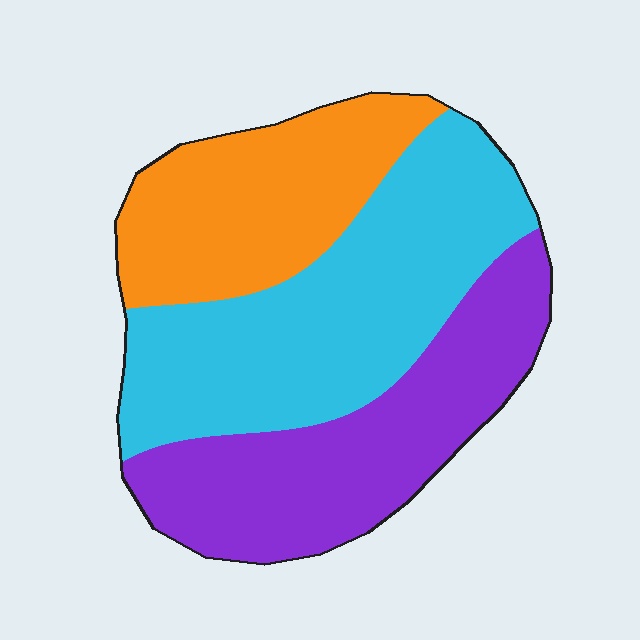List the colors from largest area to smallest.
From largest to smallest: cyan, purple, orange.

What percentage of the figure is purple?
Purple covers around 35% of the figure.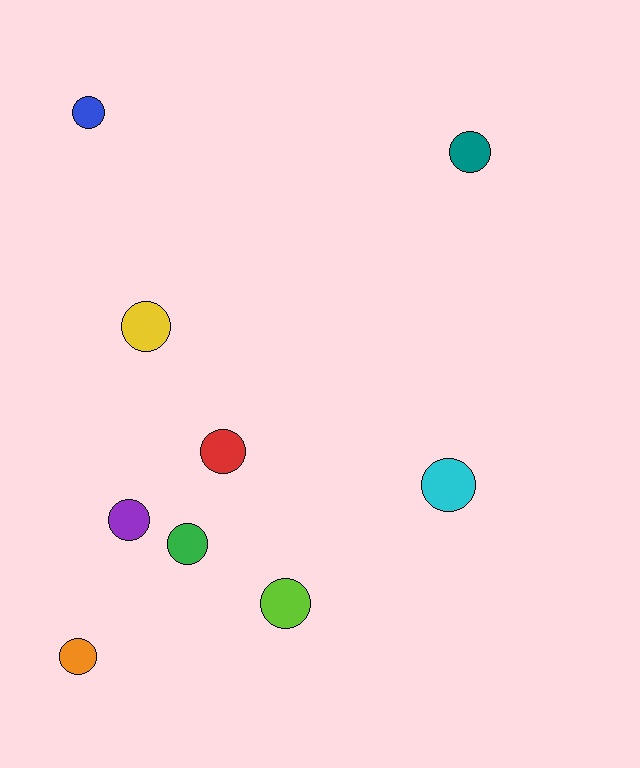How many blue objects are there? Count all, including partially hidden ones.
There is 1 blue object.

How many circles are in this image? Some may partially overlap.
There are 9 circles.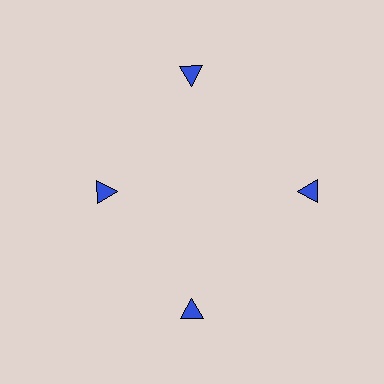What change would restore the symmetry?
The symmetry would be restored by moving it outward, back onto the ring so that all 4 triangles sit at equal angles and equal distance from the center.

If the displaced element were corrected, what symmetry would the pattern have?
It would have 4-fold rotational symmetry — the pattern would map onto itself every 90 degrees.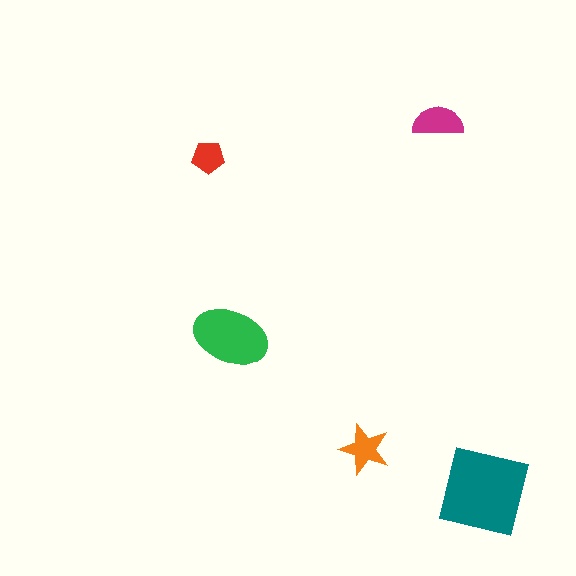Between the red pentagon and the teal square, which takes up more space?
The teal square.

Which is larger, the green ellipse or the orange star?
The green ellipse.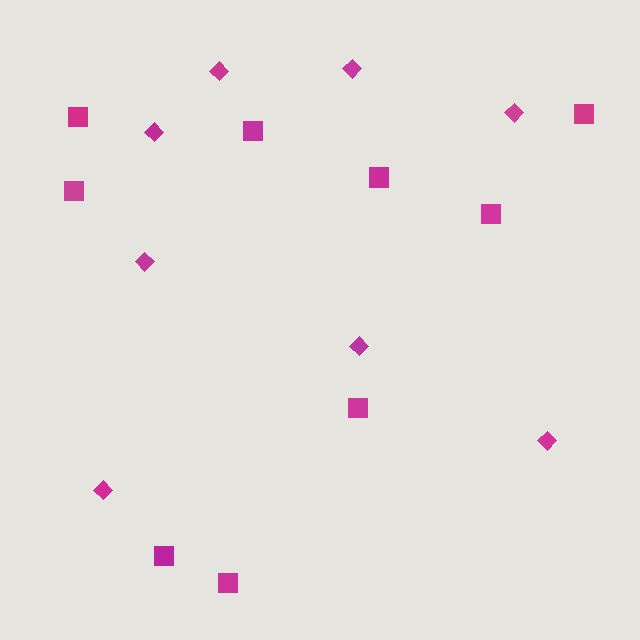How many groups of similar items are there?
There are 2 groups: one group of squares (9) and one group of diamonds (8).